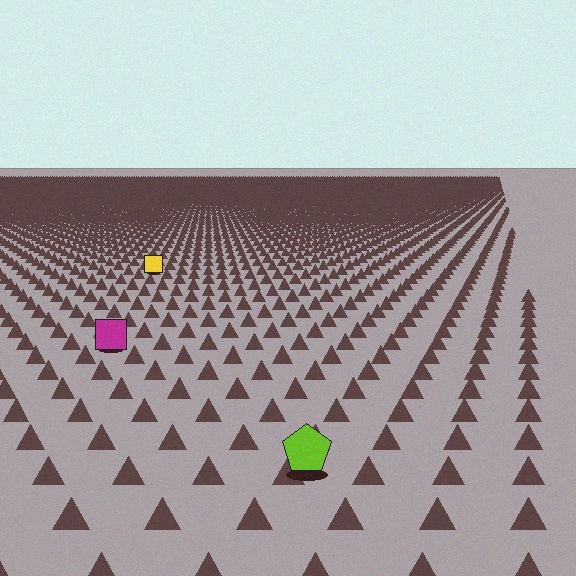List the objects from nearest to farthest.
From nearest to farthest: the lime pentagon, the magenta square, the yellow square.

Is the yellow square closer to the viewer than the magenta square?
No. The magenta square is closer — you can tell from the texture gradient: the ground texture is coarser near it.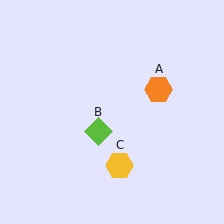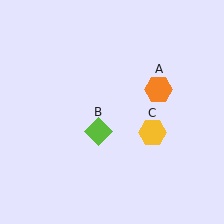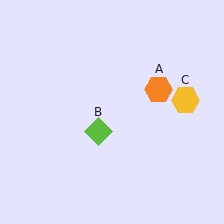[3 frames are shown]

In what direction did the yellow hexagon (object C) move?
The yellow hexagon (object C) moved up and to the right.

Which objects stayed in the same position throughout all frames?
Orange hexagon (object A) and lime diamond (object B) remained stationary.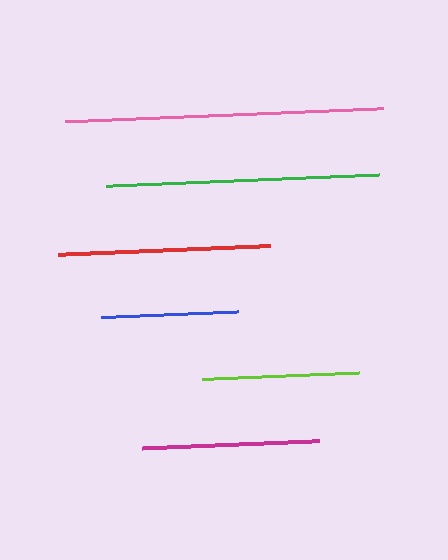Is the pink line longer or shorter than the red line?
The pink line is longer than the red line.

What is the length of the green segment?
The green segment is approximately 273 pixels long.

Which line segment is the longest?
The pink line is the longest at approximately 318 pixels.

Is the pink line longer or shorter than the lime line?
The pink line is longer than the lime line.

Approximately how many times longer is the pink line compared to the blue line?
The pink line is approximately 2.3 times the length of the blue line.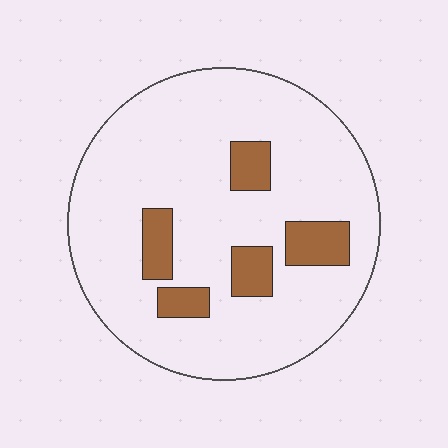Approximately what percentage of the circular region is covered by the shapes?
Approximately 15%.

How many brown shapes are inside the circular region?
5.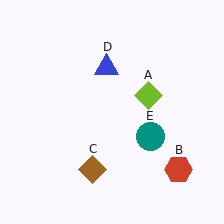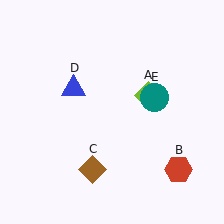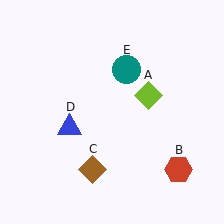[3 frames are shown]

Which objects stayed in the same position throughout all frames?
Lime diamond (object A) and red hexagon (object B) and brown diamond (object C) remained stationary.